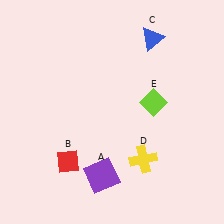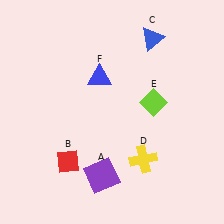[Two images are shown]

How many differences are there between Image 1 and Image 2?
There is 1 difference between the two images.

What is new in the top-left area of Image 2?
A blue triangle (F) was added in the top-left area of Image 2.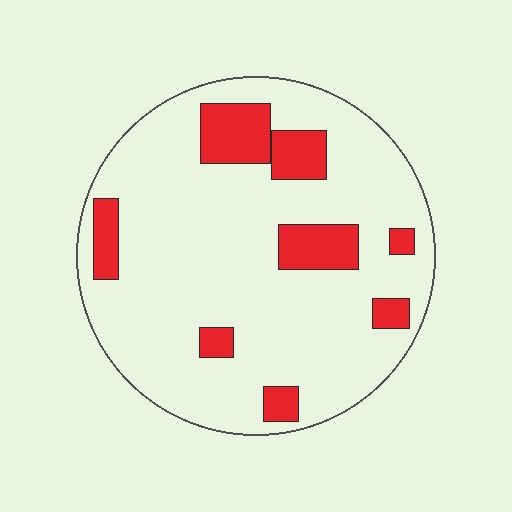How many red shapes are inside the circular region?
8.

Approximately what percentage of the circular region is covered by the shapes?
Approximately 15%.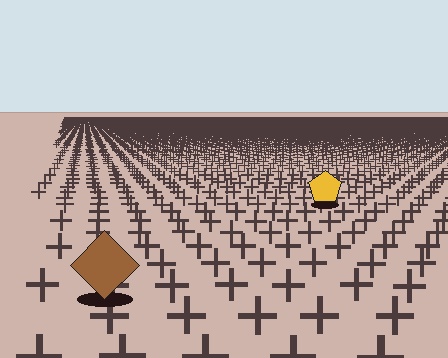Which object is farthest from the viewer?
The yellow pentagon is farthest from the viewer. It appears smaller and the ground texture around it is denser.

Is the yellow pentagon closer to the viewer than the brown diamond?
No. The brown diamond is closer — you can tell from the texture gradient: the ground texture is coarser near it.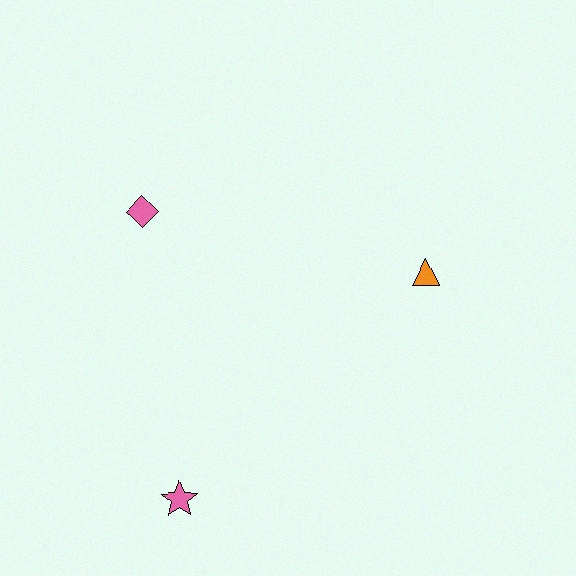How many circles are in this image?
There are no circles.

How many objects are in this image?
There are 3 objects.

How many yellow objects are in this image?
There are no yellow objects.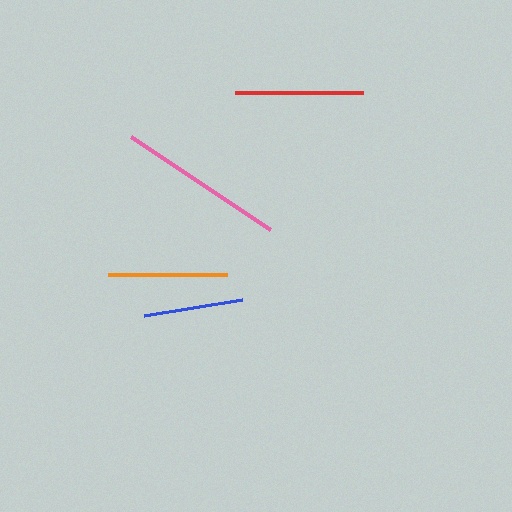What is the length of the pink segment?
The pink segment is approximately 167 pixels long.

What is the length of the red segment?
The red segment is approximately 128 pixels long.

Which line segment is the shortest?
The blue line is the shortest at approximately 99 pixels.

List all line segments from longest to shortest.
From longest to shortest: pink, red, orange, blue.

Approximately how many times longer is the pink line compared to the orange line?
The pink line is approximately 1.4 times the length of the orange line.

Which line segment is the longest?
The pink line is the longest at approximately 167 pixels.